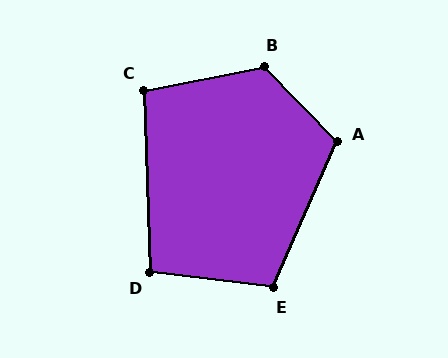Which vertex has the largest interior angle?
B, at approximately 123 degrees.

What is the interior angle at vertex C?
Approximately 99 degrees (obtuse).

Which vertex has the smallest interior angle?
D, at approximately 99 degrees.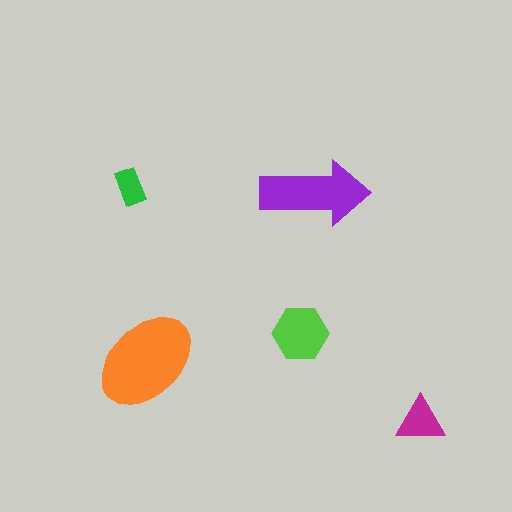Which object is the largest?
The orange ellipse.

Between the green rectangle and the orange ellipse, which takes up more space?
The orange ellipse.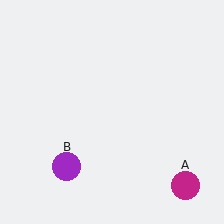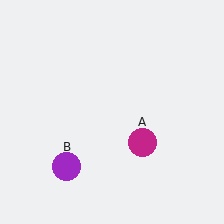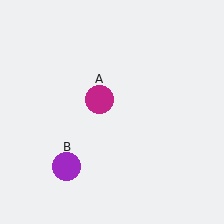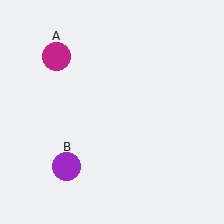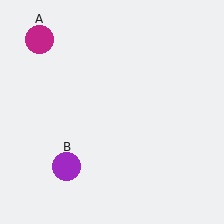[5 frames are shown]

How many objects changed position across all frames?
1 object changed position: magenta circle (object A).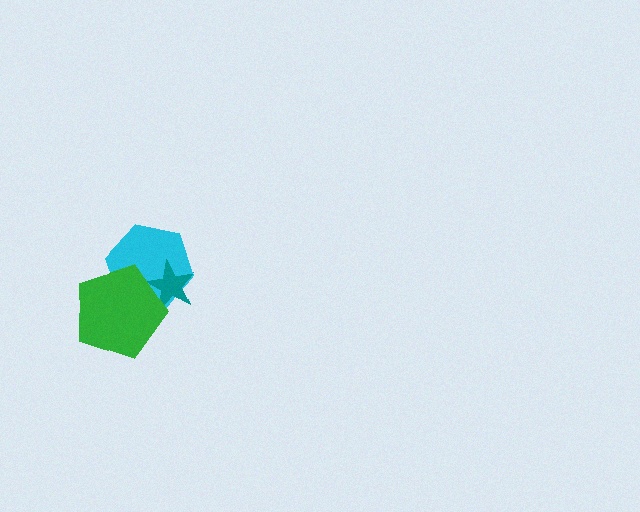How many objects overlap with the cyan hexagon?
2 objects overlap with the cyan hexagon.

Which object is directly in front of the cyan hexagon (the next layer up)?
The teal star is directly in front of the cyan hexagon.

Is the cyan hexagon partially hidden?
Yes, it is partially covered by another shape.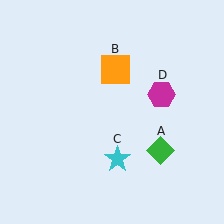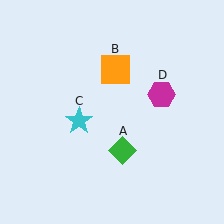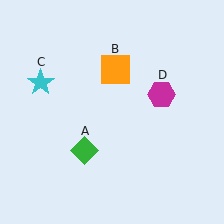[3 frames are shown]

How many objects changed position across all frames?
2 objects changed position: green diamond (object A), cyan star (object C).